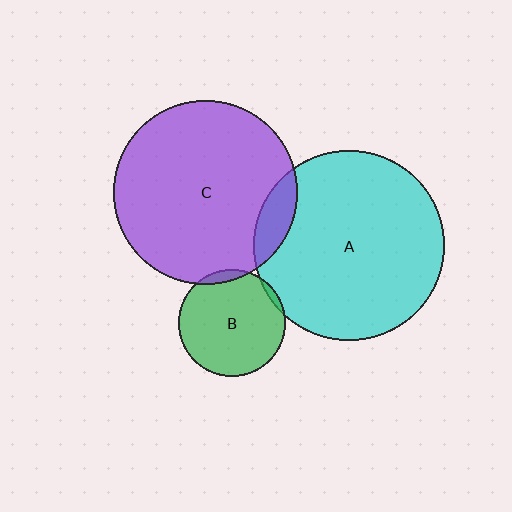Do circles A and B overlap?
Yes.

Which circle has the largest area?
Circle A (cyan).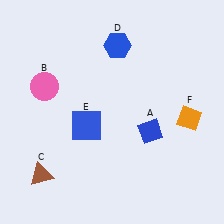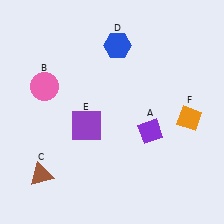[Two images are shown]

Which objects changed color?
A changed from blue to purple. E changed from blue to purple.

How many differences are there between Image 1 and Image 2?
There are 2 differences between the two images.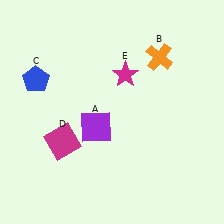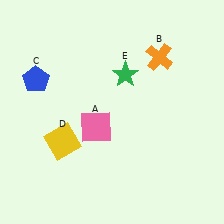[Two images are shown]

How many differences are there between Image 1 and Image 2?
There are 3 differences between the two images.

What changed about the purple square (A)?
In Image 1, A is purple. In Image 2, it changed to pink.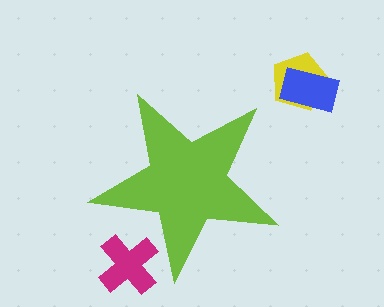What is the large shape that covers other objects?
A lime star.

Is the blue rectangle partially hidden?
No, the blue rectangle is fully visible.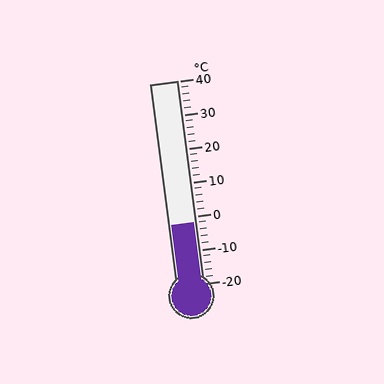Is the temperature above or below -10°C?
The temperature is above -10°C.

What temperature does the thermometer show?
The thermometer shows approximately -2°C.